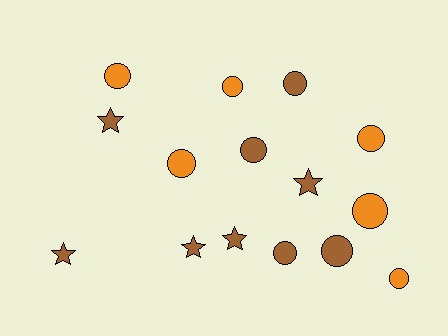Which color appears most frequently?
Brown, with 9 objects.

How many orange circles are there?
There are 6 orange circles.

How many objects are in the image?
There are 15 objects.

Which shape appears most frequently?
Circle, with 10 objects.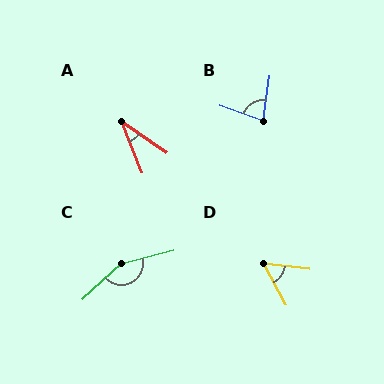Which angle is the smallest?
A, at approximately 33 degrees.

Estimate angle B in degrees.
Approximately 78 degrees.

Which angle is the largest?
C, at approximately 151 degrees.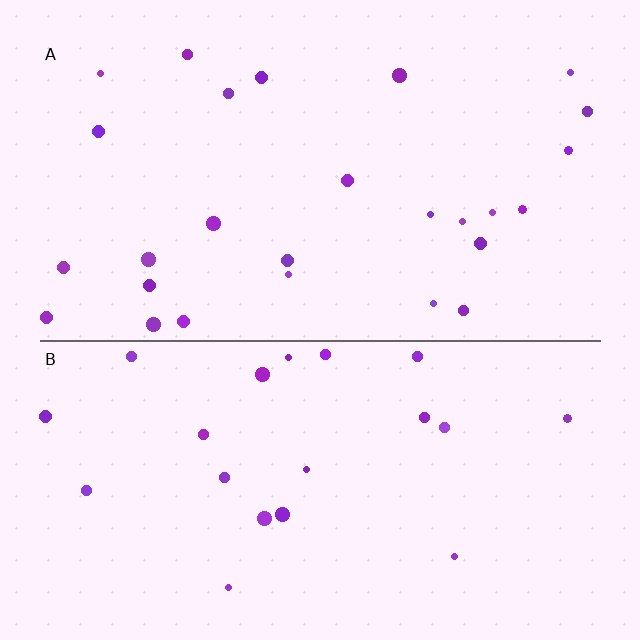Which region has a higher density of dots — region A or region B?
A (the top).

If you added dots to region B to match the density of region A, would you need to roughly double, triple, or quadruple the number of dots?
Approximately double.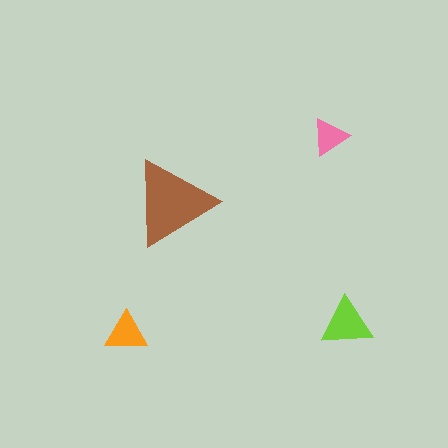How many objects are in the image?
There are 4 objects in the image.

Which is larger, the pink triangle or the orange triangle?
The orange one.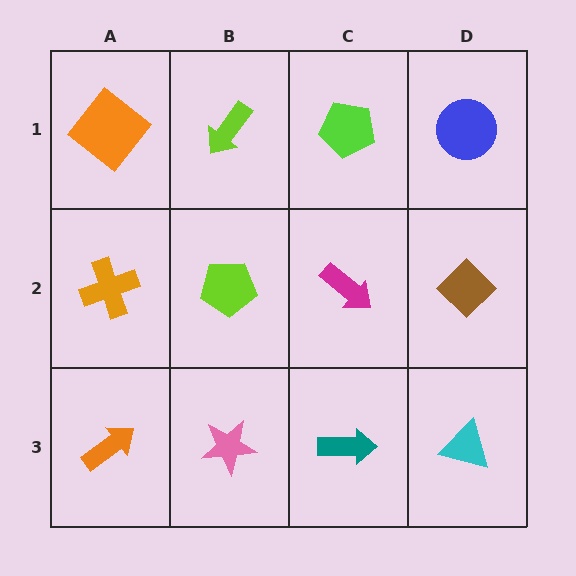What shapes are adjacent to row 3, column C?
A magenta arrow (row 2, column C), a pink star (row 3, column B), a cyan triangle (row 3, column D).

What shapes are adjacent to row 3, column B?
A lime pentagon (row 2, column B), an orange arrow (row 3, column A), a teal arrow (row 3, column C).